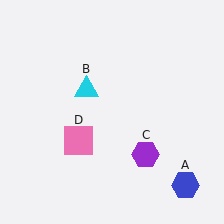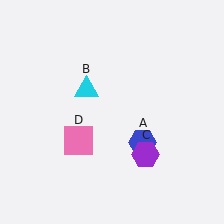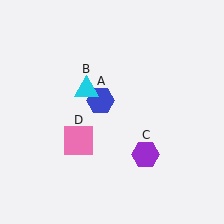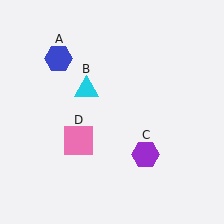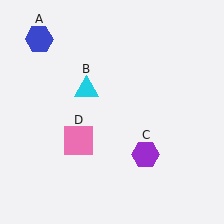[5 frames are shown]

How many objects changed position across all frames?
1 object changed position: blue hexagon (object A).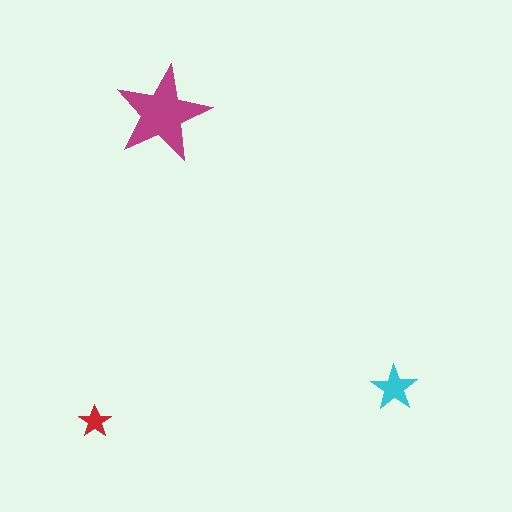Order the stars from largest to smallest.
the magenta one, the cyan one, the red one.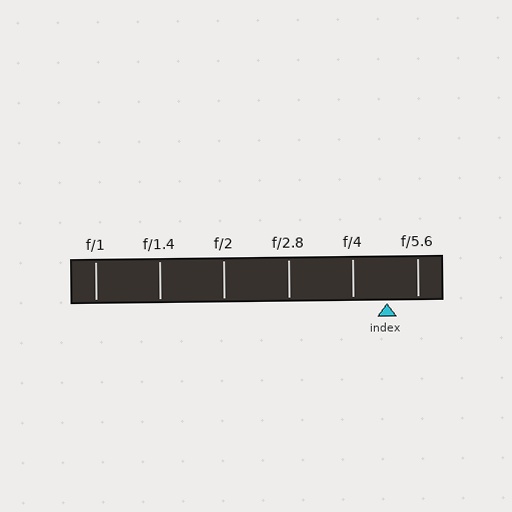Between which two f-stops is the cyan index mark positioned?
The index mark is between f/4 and f/5.6.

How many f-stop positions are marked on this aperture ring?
There are 6 f-stop positions marked.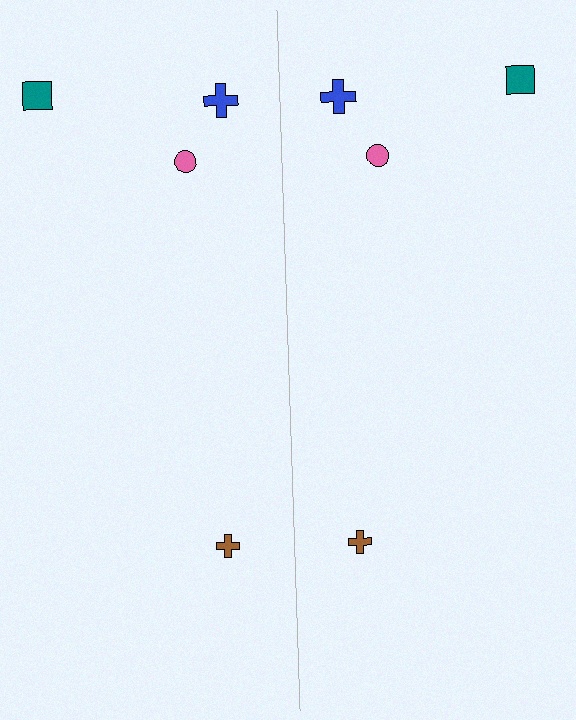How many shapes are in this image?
There are 8 shapes in this image.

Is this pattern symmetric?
Yes, this pattern has bilateral (reflection) symmetry.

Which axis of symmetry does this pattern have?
The pattern has a vertical axis of symmetry running through the center of the image.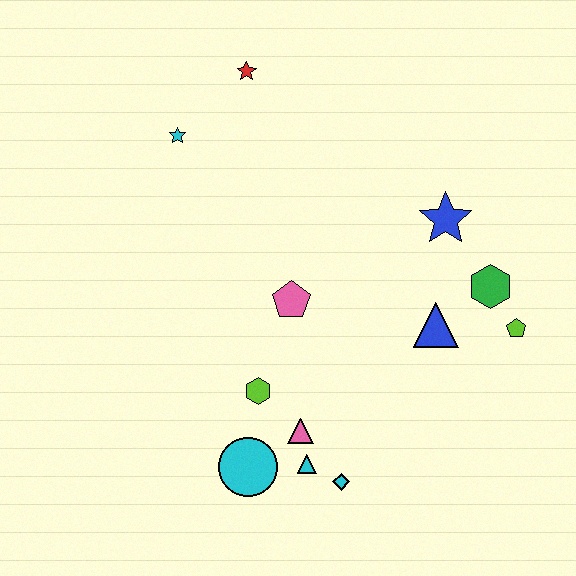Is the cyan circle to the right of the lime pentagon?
No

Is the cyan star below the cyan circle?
No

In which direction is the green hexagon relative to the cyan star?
The green hexagon is to the right of the cyan star.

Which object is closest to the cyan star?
The red star is closest to the cyan star.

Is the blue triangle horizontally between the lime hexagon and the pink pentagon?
No